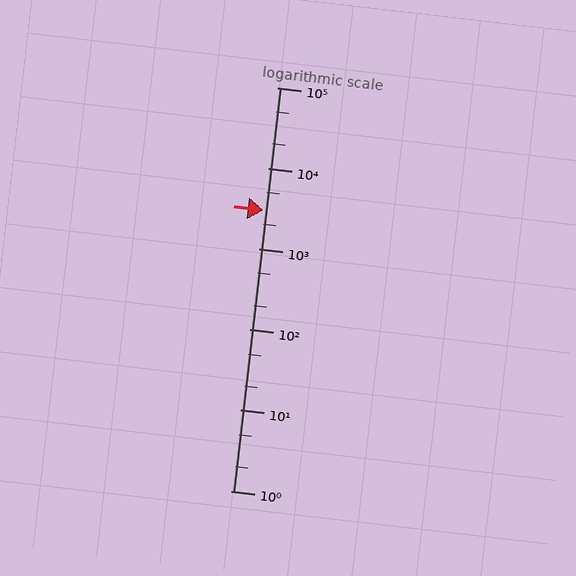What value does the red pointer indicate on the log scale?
The pointer indicates approximately 3000.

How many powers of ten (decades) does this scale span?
The scale spans 5 decades, from 1 to 100000.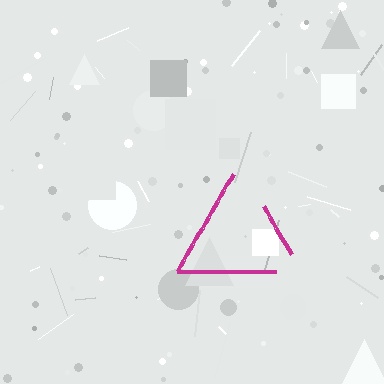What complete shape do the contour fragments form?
The contour fragments form a triangle.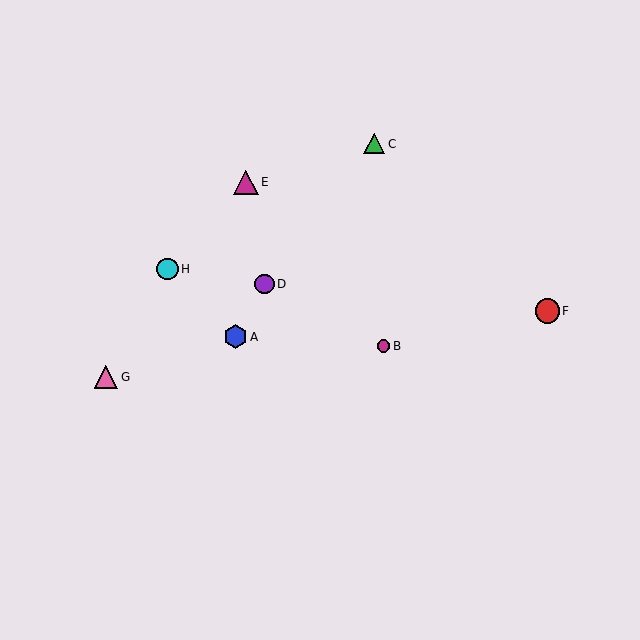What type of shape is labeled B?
Shape B is a magenta circle.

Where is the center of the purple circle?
The center of the purple circle is at (265, 284).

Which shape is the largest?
The magenta triangle (labeled E) is the largest.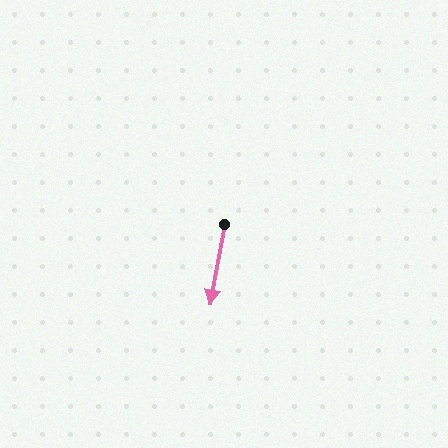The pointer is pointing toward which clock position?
Roughly 6 o'clock.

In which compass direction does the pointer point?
South.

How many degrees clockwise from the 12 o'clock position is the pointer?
Approximately 190 degrees.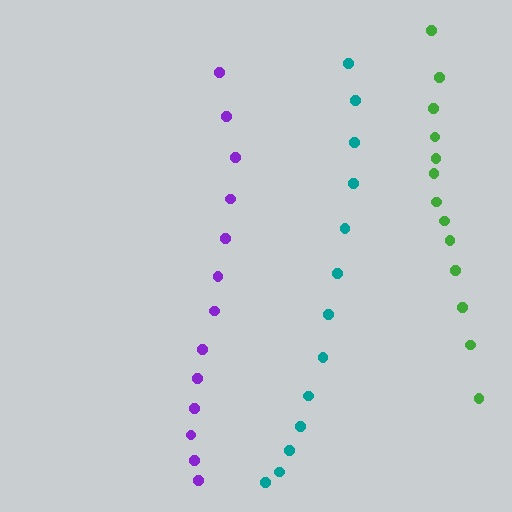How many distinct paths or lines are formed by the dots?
There are 3 distinct paths.